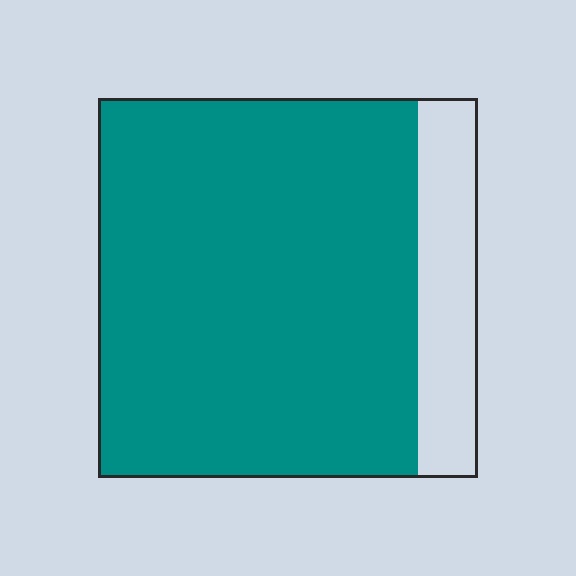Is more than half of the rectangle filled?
Yes.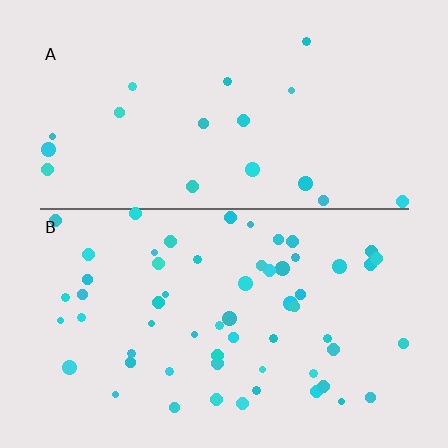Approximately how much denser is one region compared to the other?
Approximately 3.1× — region B over region A.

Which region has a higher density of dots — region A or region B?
B (the bottom).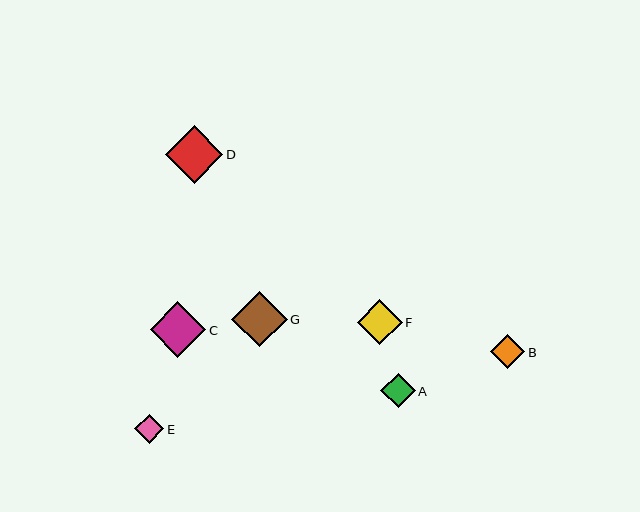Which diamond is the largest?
Diamond D is the largest with a size of approximately 58 pixels.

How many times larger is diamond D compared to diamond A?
Diamond D is approximately 1.7 times the size of diamond A.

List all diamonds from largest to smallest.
From largest to smallest: D, C, G, F, A, B, E.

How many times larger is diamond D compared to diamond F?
Diamond D is approximately 1.3 times the size of diamond F.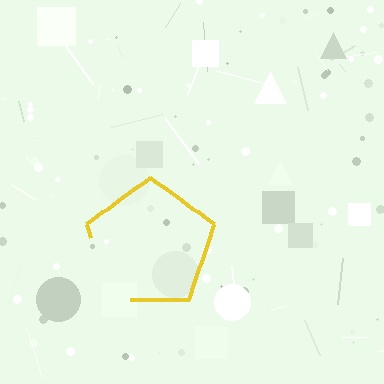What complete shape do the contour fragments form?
The contour fragments form a pentagon.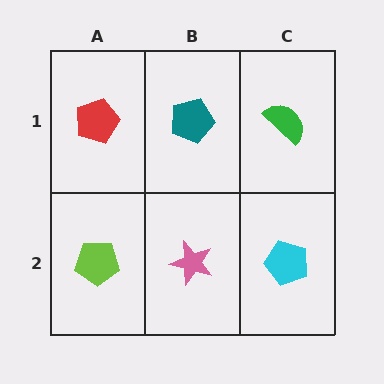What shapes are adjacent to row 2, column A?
A red pentagon (row 1, column A), a pink star (row 2, column B).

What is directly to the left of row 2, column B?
A lime pentagon.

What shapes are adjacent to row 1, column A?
A lime pentagon (row 2, column A), a teal pentagon (row 1, column B).